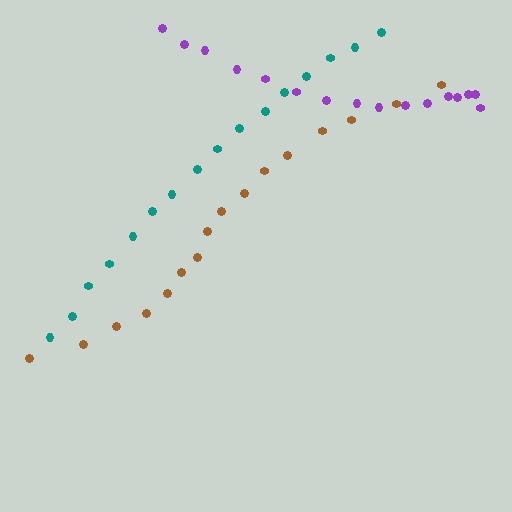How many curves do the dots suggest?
There are 3 distinct paths.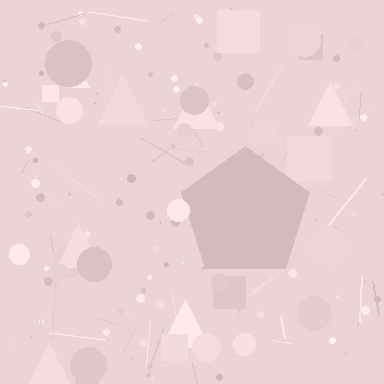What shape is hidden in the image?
A pentagon is hidden in the image.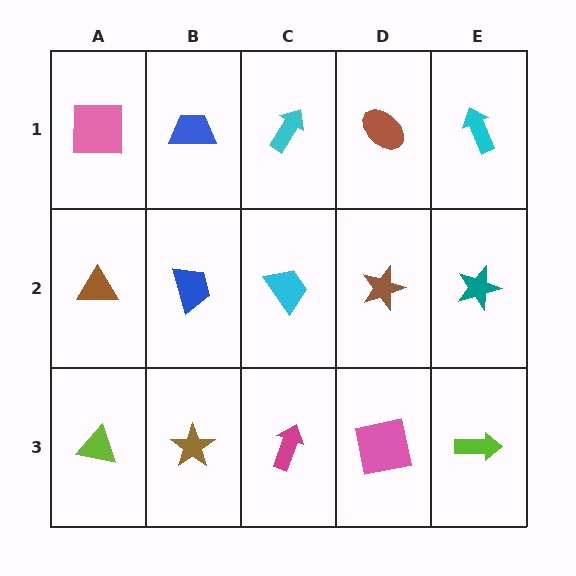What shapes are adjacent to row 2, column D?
A brown ellipse (row 1, column D), a pink square (row 3, column D), a cyan trapezoid (row 2, column C), a teal star (row 2, column E).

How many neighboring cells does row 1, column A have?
2.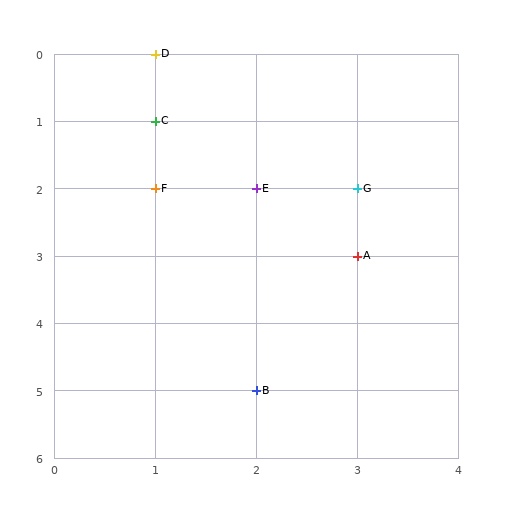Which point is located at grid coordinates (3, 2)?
Point G is at (3, 2).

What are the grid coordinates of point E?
Point E is at grid coordinates (2, 2).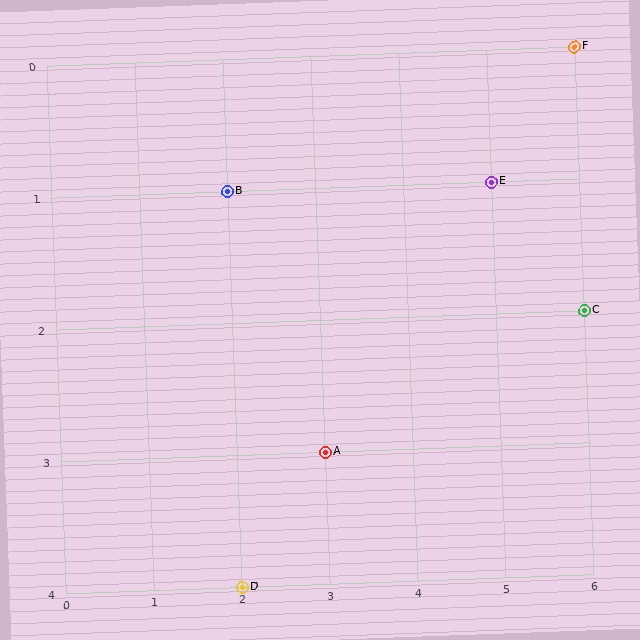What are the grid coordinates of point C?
Point C is at grid coordinates (6, 2).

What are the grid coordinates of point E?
Point E is at grid coordinates (5, 1).